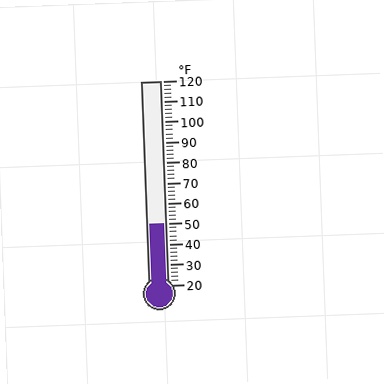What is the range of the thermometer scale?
The thermometer scale ranges from 20°F to 120°F.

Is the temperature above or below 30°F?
The temperature is above 30°F.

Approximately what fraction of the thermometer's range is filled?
The thermometer is filled to approximately 30% of its range.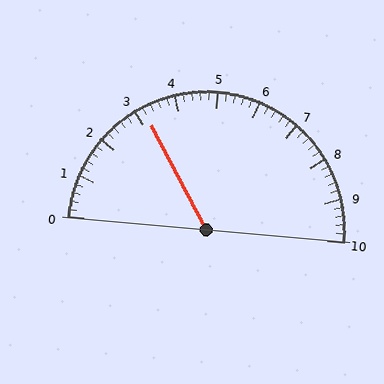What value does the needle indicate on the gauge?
The needle indicates approximately 3.2.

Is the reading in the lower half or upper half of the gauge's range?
The reading is in the lower half of the range (0 to 10).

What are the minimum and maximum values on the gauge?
The gauge ranges from 0 to 10.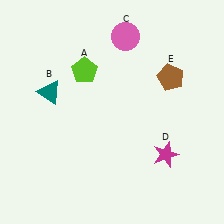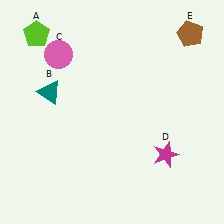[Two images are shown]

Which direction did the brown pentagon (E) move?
The brown pentagon (E) moved up.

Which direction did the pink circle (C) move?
The pink circle (C) moved left.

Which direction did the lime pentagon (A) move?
The lime pentagon (A) moved left.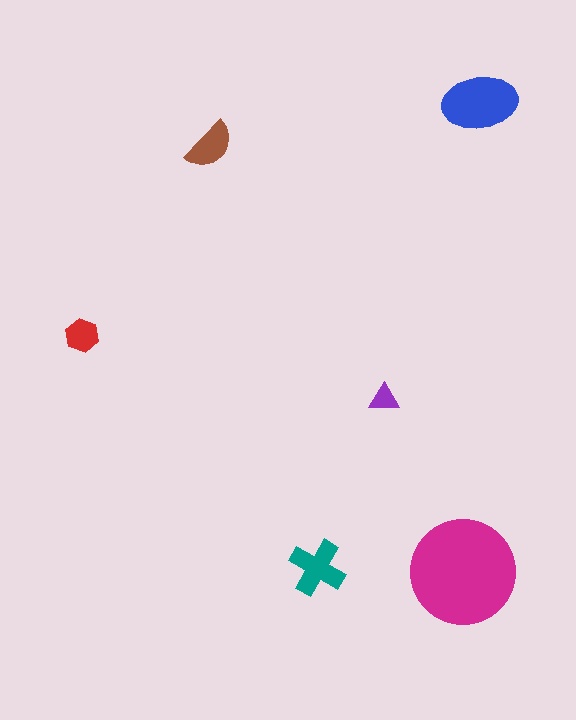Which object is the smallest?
The purple triangle.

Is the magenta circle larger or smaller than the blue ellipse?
Larger.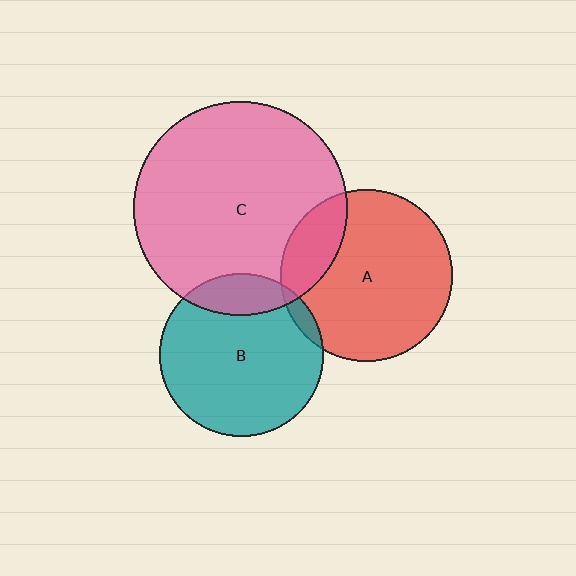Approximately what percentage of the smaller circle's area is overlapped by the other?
Approximately 15%.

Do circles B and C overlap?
Yes.